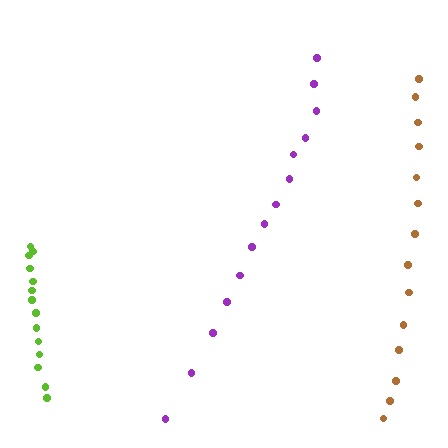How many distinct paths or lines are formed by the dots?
There are 3 distinct paths.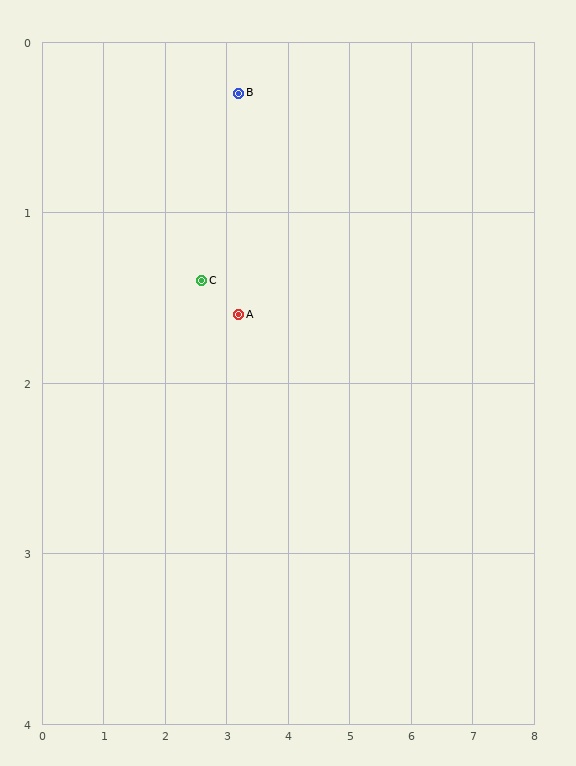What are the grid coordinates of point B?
Point B is at approximately (3.2, 0.3).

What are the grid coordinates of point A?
Point A is at approximately (3.2, 1.6).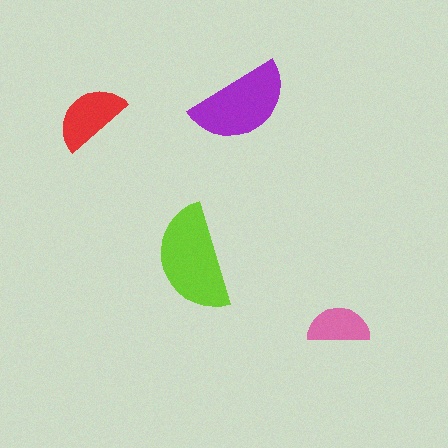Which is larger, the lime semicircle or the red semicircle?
The lime one.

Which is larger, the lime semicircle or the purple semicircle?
The lime one.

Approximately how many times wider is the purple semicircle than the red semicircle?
About 1.5 times wider.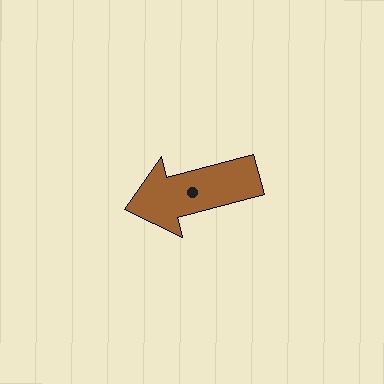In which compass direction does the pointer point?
West.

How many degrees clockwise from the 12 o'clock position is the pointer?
Approximately 255 degrees.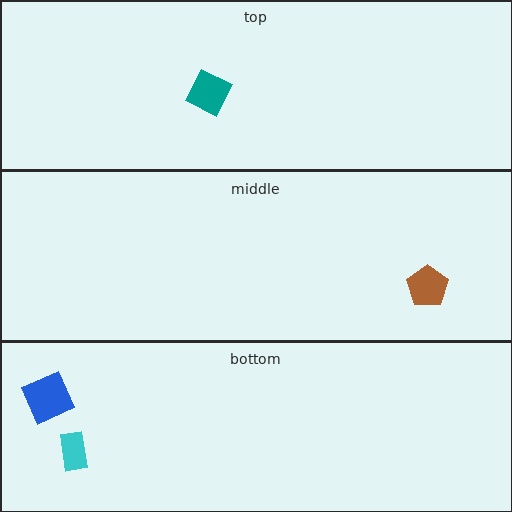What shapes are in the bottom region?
The cyan rectangle, the blue square.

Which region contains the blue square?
The bottom region.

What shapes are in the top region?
The teal diamond.